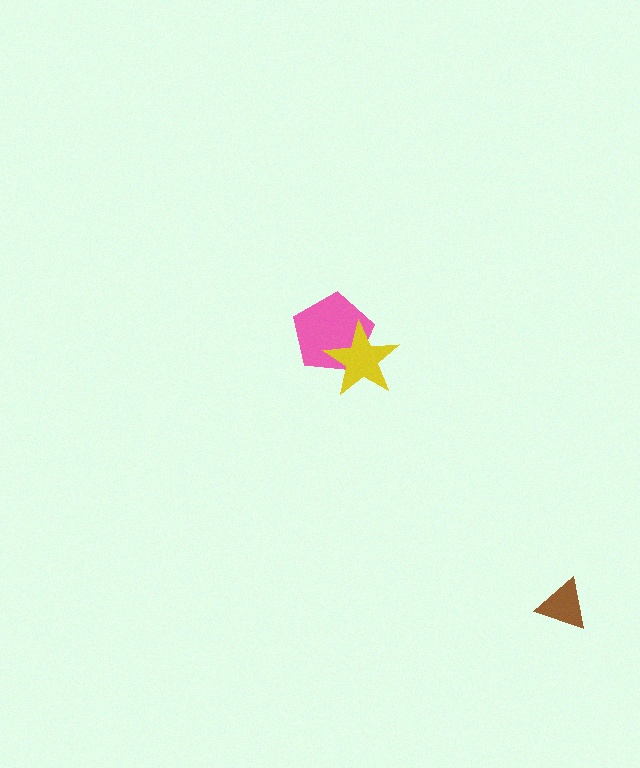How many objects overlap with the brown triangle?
0 objects overlap with the brown triangle.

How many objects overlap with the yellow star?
1 object overlaps with the yellow star.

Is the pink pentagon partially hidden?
Yes, it is partially covered by another shape.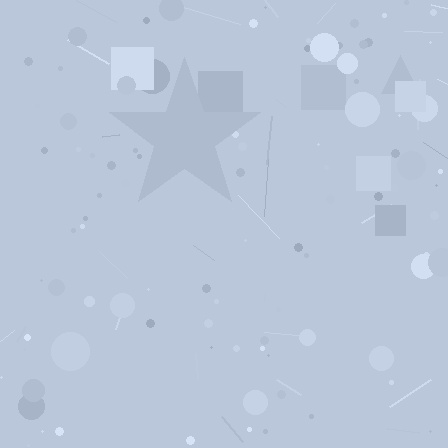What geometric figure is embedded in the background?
A star is embedded in the background.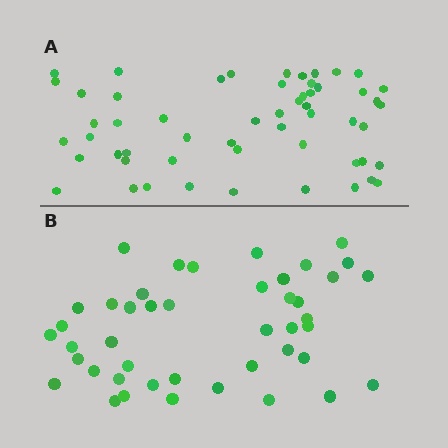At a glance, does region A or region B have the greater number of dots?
Region A (the top region) has more dots.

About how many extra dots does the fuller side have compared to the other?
Region A has roughly 12 or so more dots than region B.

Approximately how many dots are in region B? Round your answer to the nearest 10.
About 40 dots. (The exact count is 44, which rounds to 40.)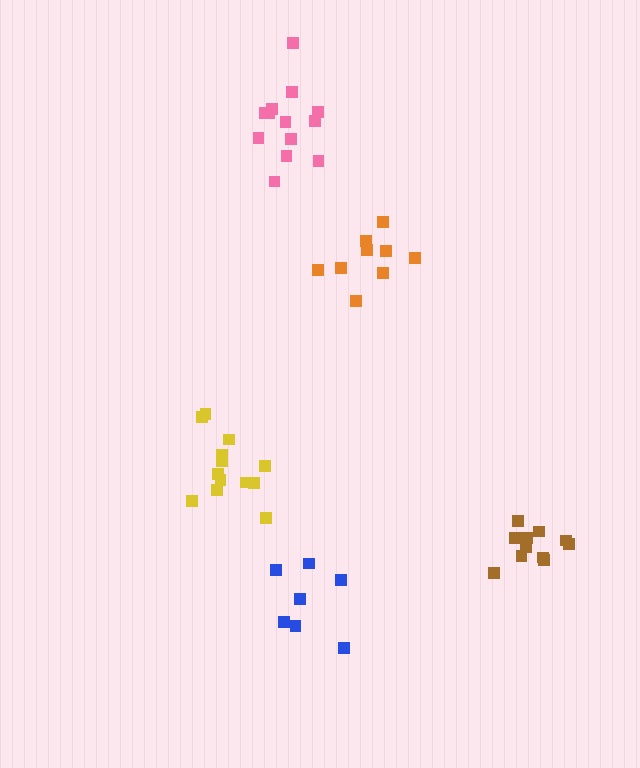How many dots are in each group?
Group 1: 9 dots, Group 2: 11 dots, Group 3: 13 dots, Group 4: 13 dots, Group 5: 7 dots (53 total).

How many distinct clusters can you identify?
There are 5 distinct clusters.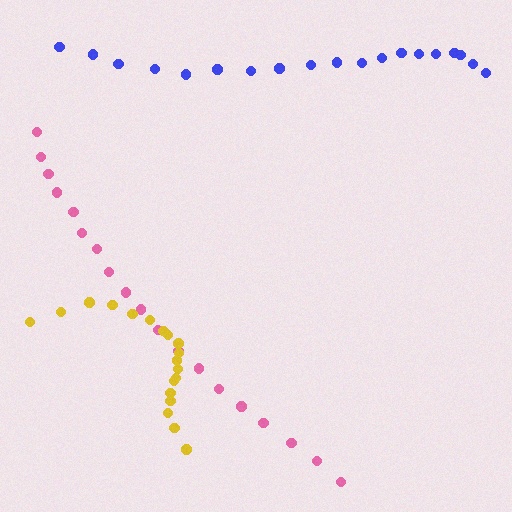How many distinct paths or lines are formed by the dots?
There are 3 distinct paths.